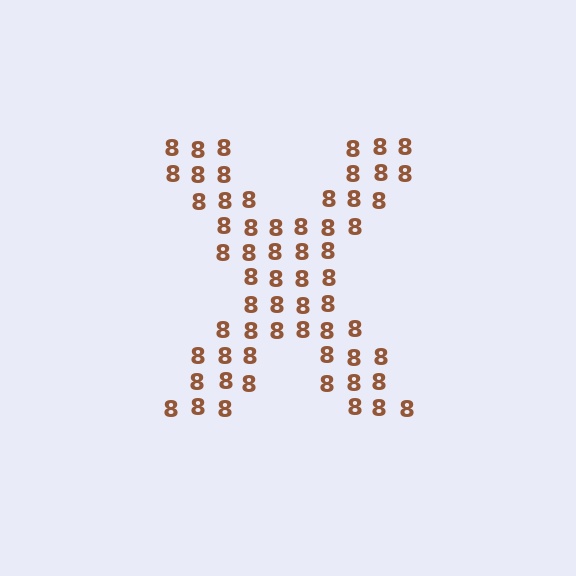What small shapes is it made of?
It is made of small digit 8's.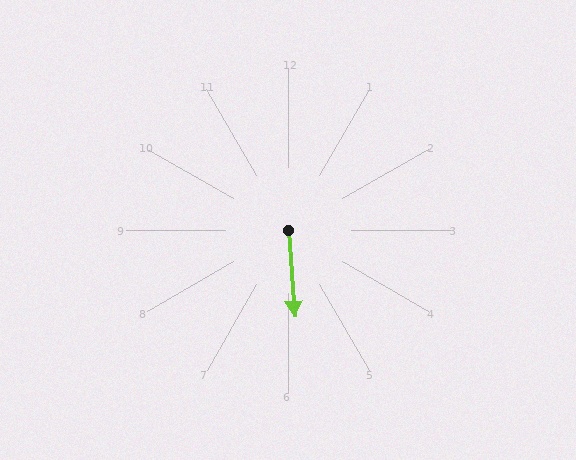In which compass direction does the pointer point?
South.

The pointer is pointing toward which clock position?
Roughly 6 o'clock.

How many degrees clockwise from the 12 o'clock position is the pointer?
Approximately 176 degrees.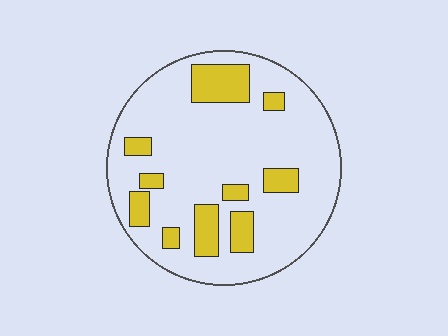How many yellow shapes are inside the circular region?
10.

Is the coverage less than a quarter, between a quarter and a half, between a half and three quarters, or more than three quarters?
Less than a quarter.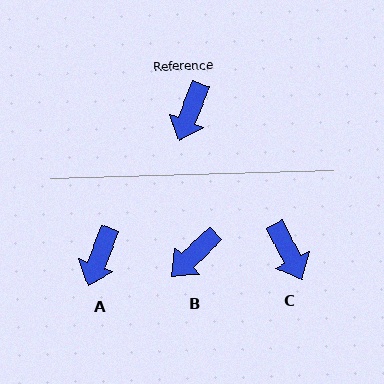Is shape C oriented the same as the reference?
No, it is off by about 48 degrees.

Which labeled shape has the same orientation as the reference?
A.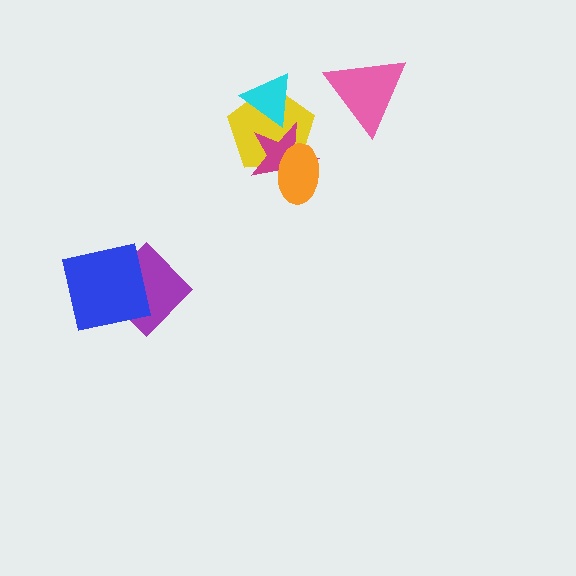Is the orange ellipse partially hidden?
No, no other shape covers it.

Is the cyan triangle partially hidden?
Yes, it is partially covered by another shape.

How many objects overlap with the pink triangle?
0 objects overlap with the pink triangle.